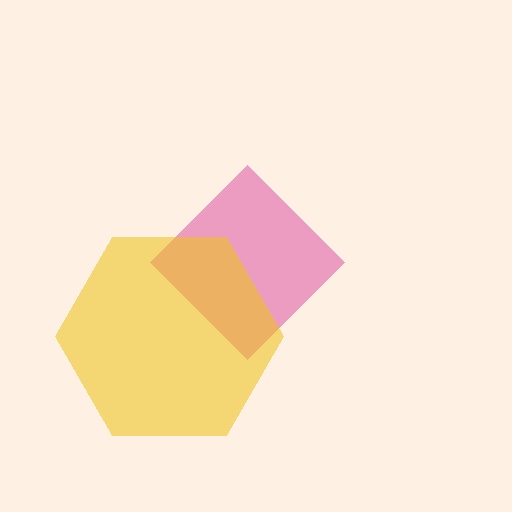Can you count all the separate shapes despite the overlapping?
Yes, there are 2 separate shapes.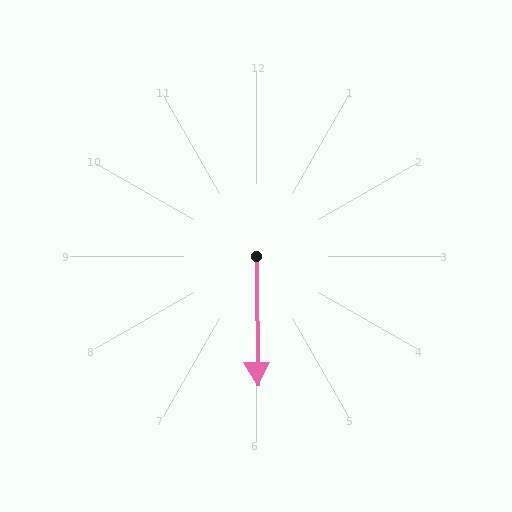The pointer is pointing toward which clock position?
Roughly 6 o'clock.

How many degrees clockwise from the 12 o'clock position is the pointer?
Approximately 180 degrees.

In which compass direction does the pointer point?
South.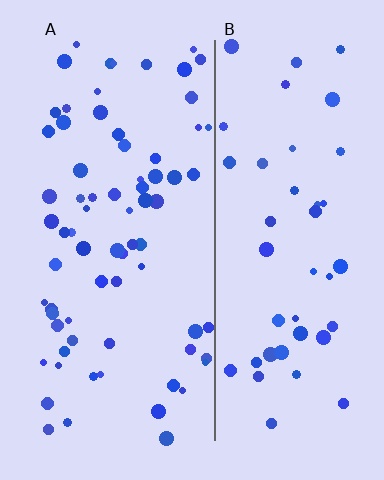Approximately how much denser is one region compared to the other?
Approximately 1.6× — region A over region B.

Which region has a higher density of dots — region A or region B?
A (the left).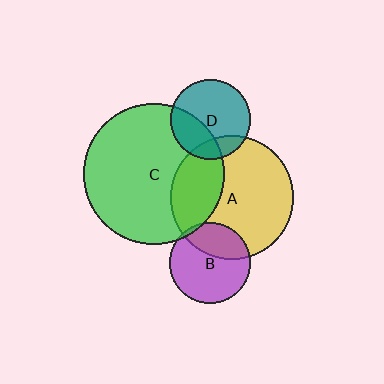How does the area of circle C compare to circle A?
Approximately 1.3 times.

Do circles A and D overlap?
Yes.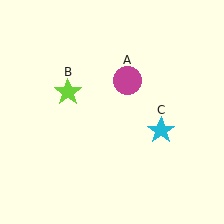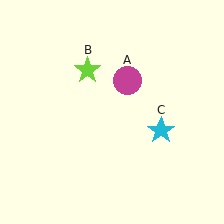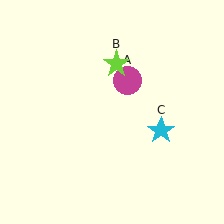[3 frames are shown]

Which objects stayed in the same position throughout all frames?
Magenta circle (object A) and cyan star (object C) remained stationary.